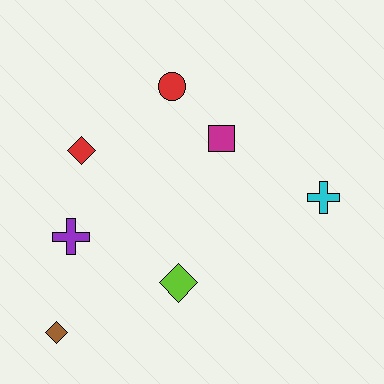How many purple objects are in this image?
There is 1 purple object.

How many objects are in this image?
There are 7 objects.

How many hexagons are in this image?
There are no hexagons.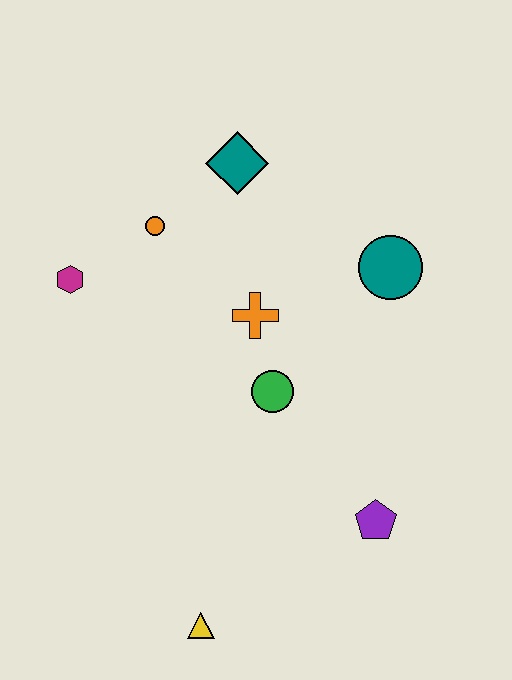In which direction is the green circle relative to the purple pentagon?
The green circle is above the purple pentagon.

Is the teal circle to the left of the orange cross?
No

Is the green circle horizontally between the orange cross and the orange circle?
No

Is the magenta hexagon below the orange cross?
No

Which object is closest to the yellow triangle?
The purple pentagon is closest to the yellow triangle.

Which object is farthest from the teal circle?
The yellow triangle is farthest from the teal circle.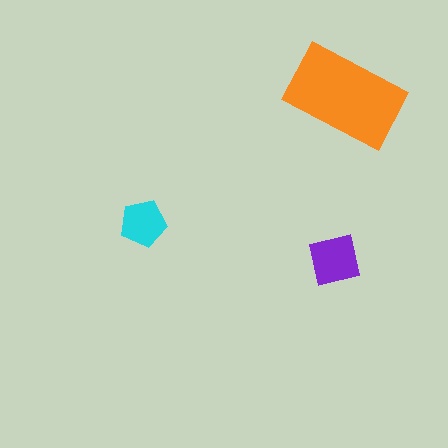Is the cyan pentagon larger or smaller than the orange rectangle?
Smaller.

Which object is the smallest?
The cyan pentagon.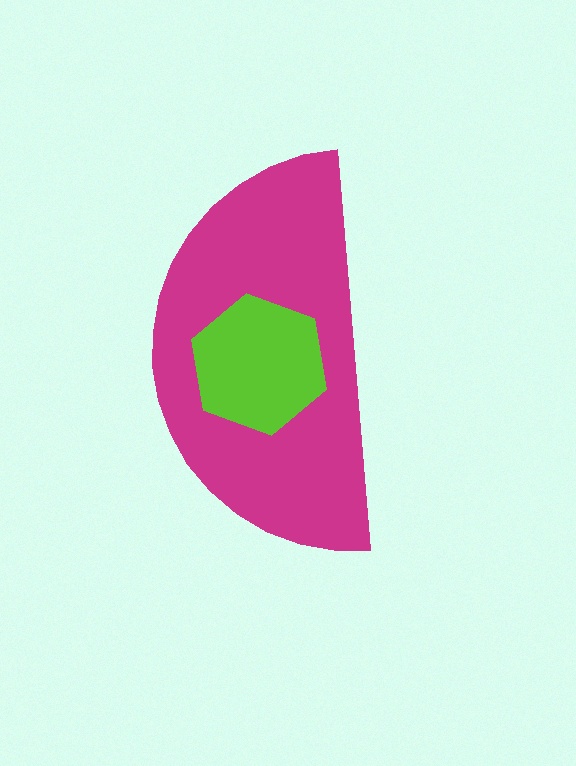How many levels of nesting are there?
2.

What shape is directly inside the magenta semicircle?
The lime hexagon.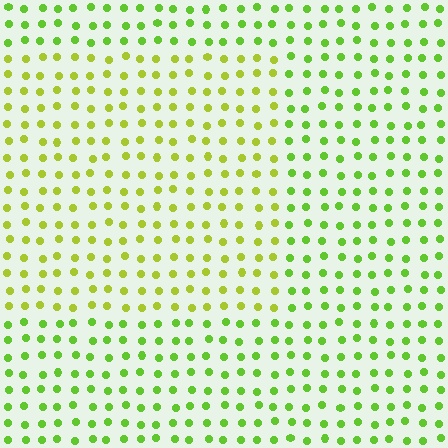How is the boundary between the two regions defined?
The boundary is defined purely by a slight shift in hue (about 27 degrees). Spacing, size, and orientation are identical on both sides.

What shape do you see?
I see a rectangle.